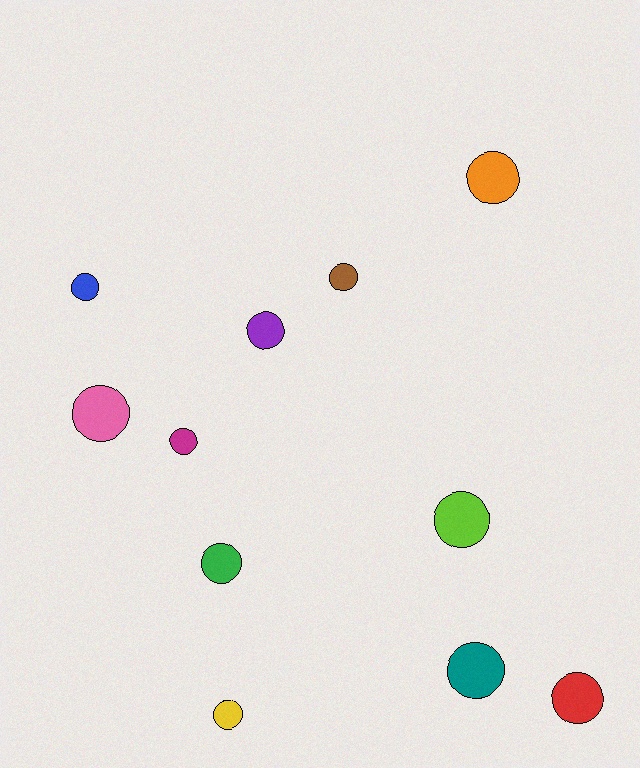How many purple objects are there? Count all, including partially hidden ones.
There is 1 purple object.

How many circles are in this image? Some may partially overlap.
There are 11 circles.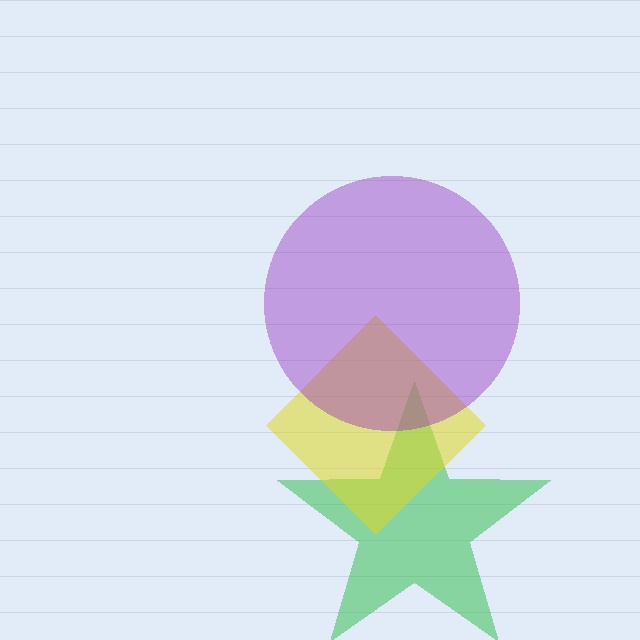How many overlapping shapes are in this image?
There are 3 overlapping shapes in the image.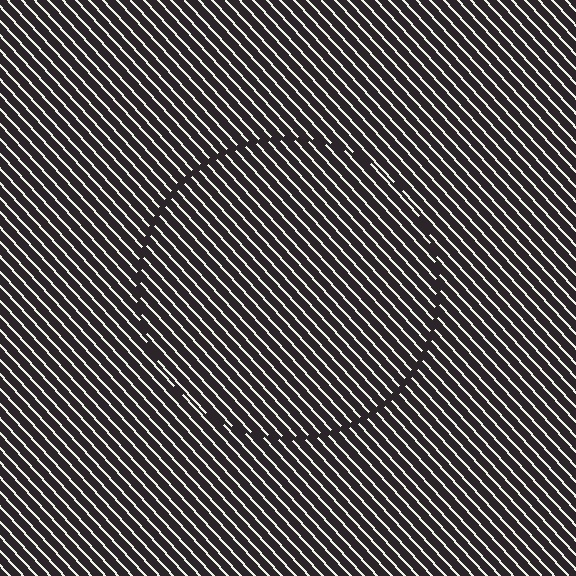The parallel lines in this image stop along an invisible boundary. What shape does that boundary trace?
An illusory circle. The interior of the shape contains the same grating, shifted by half a period — the contour is defined by the phase discontinuity where line-ends from the inner and outer gratings abut.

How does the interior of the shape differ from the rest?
The interior of the shape contains the same grating, shifted by half a period — the contour is defined by the phase discontinuity where line-ends from the inner and outer gratings abut.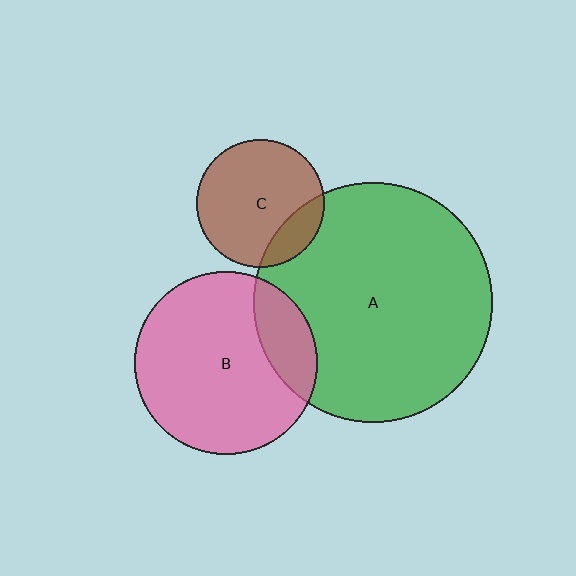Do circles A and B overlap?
Yes.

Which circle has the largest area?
Circle A (green).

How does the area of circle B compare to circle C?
Approximately 2.0 times.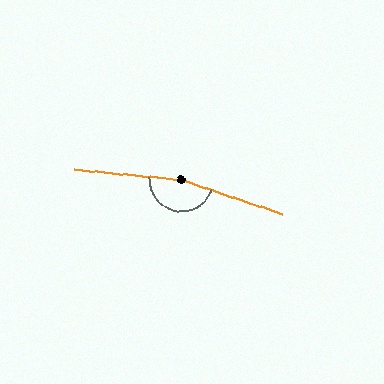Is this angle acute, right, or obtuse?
It is obtuse.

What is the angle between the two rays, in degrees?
Approximately 166 degrees.